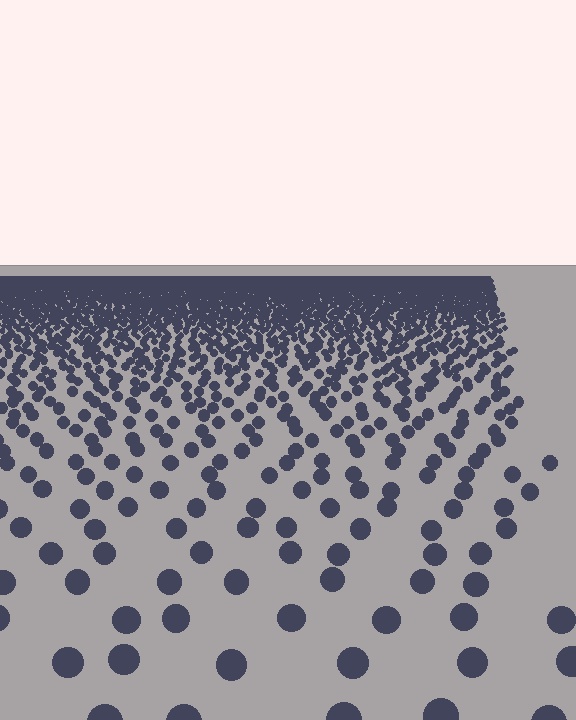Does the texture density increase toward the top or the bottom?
Density increases toward the top.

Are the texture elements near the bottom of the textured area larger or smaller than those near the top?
Larger. Near the bottom, elements are closer to the viewer and appear at a bigger on-screen size.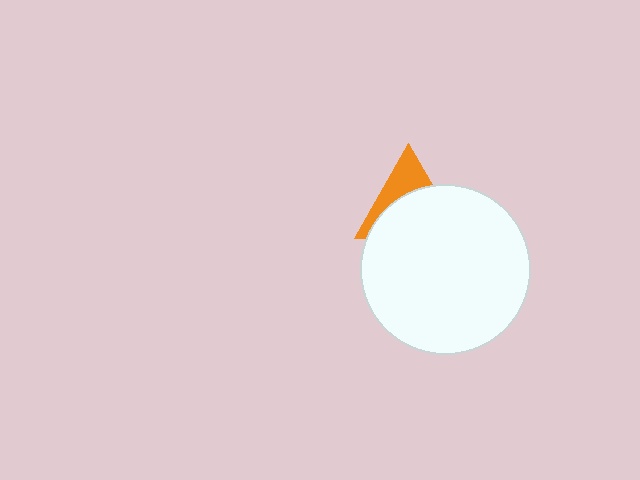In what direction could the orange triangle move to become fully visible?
The orange triangle could move up. That would shift it out from behind the white circle entirely.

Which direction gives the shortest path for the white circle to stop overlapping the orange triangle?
Moving down gives the shortest separation.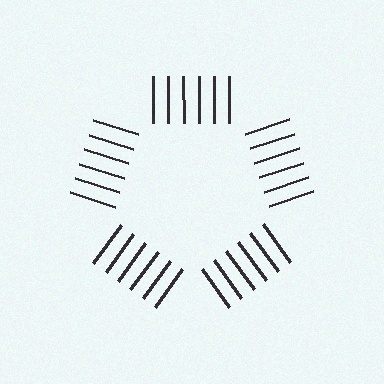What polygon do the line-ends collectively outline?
An illusory pentagon — the line segments terminate on its edges but no continuous stroke is drawn.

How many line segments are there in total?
30 — 6 along each of the 5 edges.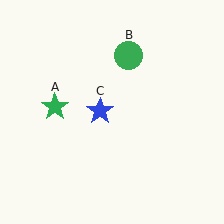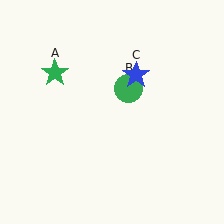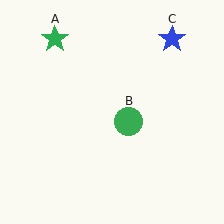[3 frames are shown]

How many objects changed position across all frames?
3 objects changed position: green star (object A), green circle (object B), blue star (object C).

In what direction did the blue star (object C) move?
The blue star (object C) moved up and to the right.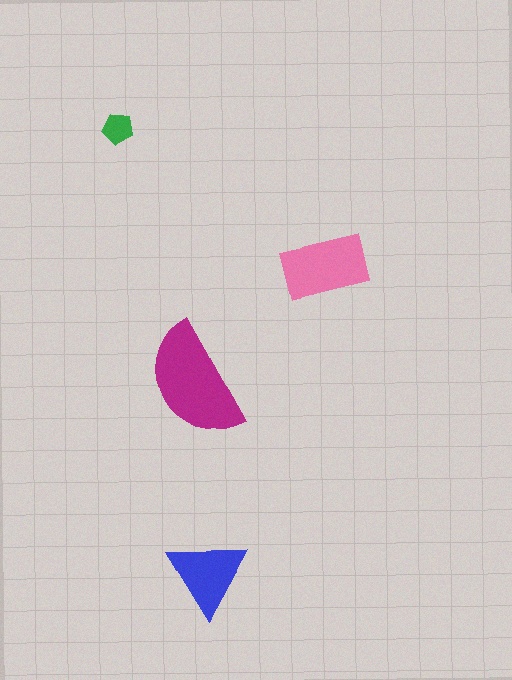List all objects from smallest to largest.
The green pentagon, the blue triangle, the pink rectangle, the magenta semicircle.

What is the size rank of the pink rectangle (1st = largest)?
2nd.